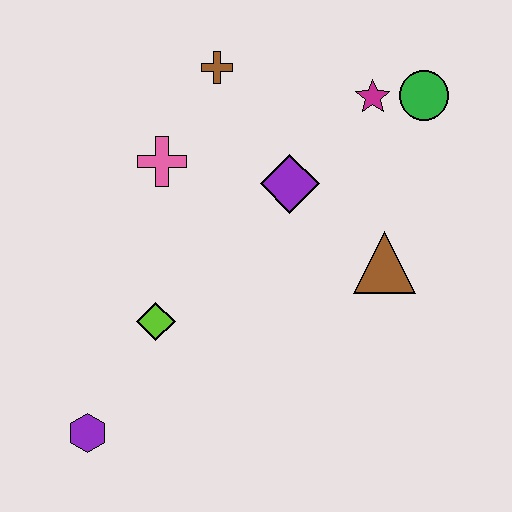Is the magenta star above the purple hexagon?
Yes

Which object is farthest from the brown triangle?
The purple hexagon is farthest from the brown triangle.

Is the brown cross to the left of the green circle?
Yes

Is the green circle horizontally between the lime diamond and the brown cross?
No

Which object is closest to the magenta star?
The green circle is closest to the magenta star.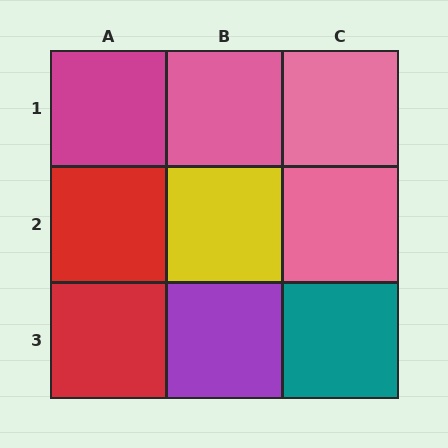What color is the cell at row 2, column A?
Red.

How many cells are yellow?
1 cell is yellow.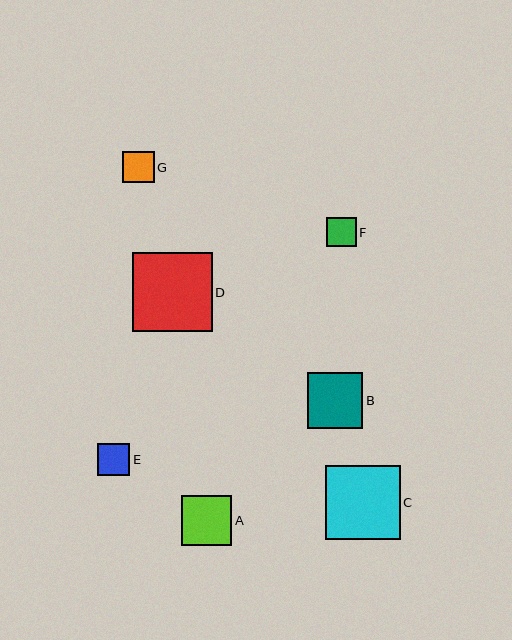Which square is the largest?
Square D is the largest with a size of approximately 80 pixels.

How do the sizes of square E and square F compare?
Square E and square F are approximately the same size.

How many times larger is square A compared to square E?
Square A is approximately 1.5 times the size of square E.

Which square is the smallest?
Square F is the smallest with a size of approximately 29 pixels.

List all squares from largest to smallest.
From largest to smallest: D, C, B, A, E, G, F.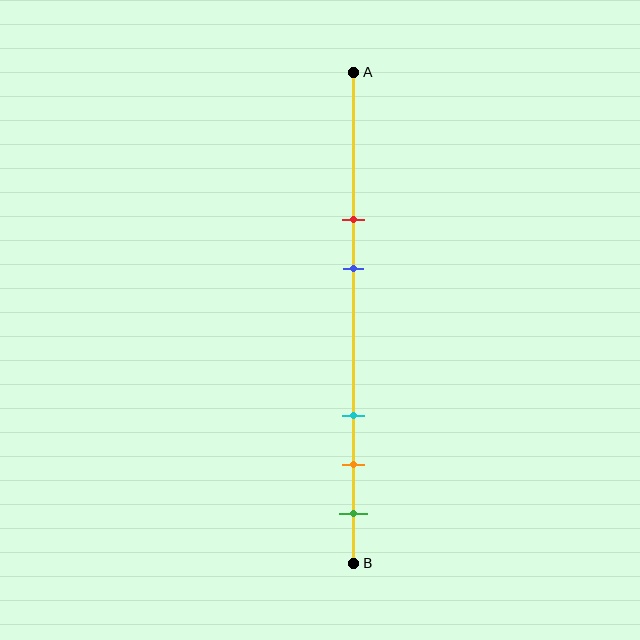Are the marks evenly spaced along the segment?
No, the marks are not evenly spaced.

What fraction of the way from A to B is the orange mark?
The orange mark is approximately 80% (0.8) of the way from A to B.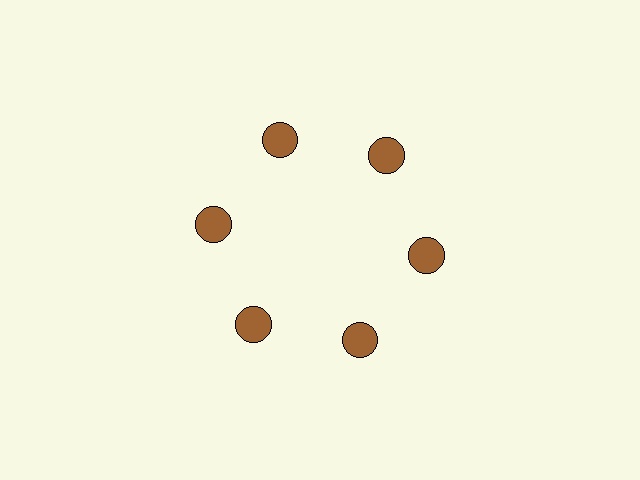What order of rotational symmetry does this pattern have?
This pattern has 6-fold rotational symmetry.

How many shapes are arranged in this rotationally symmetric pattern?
There are 6 shapes, arranged in 6 groups of 1.